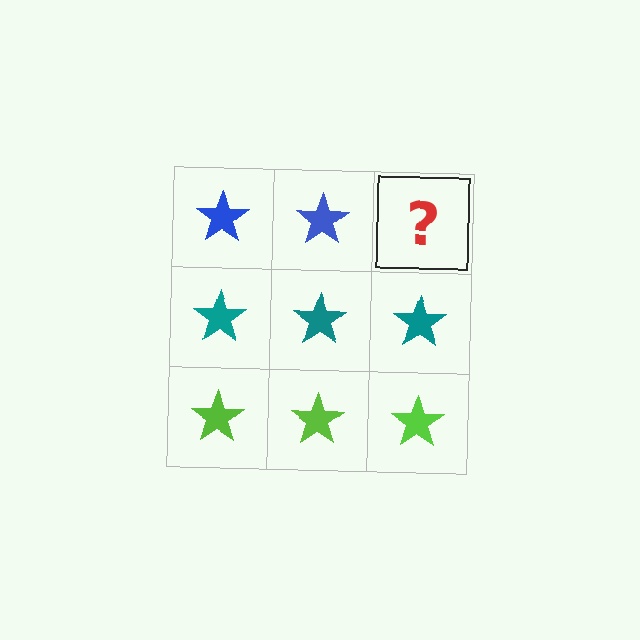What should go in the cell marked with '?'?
The missing cell should contain a blue star.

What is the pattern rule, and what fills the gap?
The rule is that each row has a consistent color. The gap should be filled with a blue star.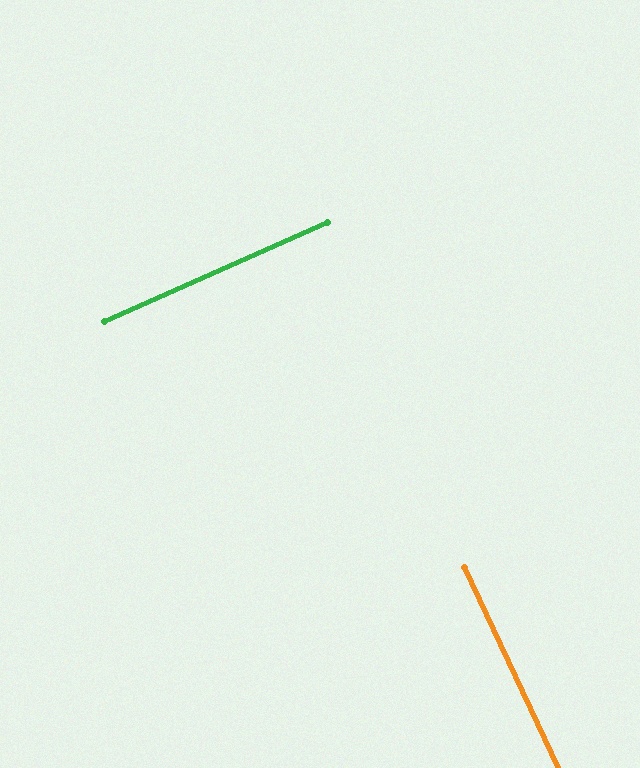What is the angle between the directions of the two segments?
Approximately 89 degrees.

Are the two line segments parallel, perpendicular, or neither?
Perpendicular — they meet at approximately 89°.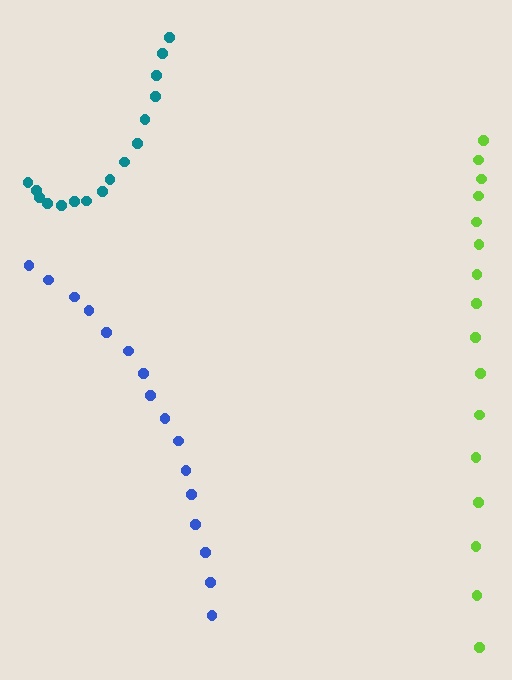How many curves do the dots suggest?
There are 3 distinct paths.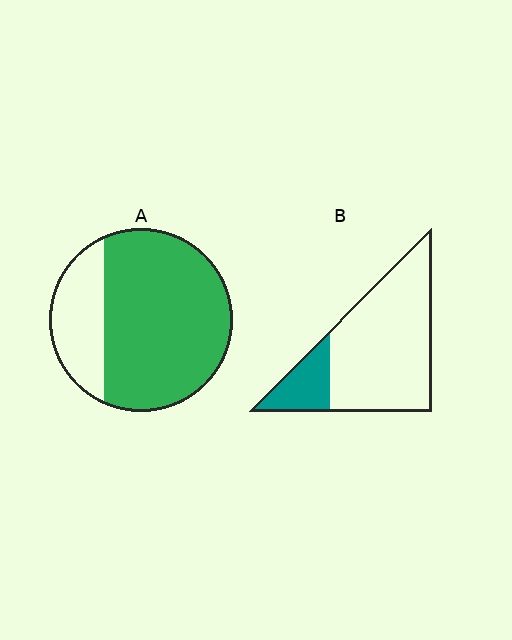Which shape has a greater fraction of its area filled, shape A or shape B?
Shape A.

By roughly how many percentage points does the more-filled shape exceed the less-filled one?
By roughly 55 percentage points (A over B).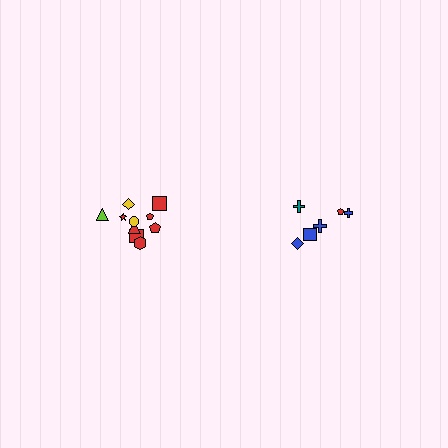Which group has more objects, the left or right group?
The left group.